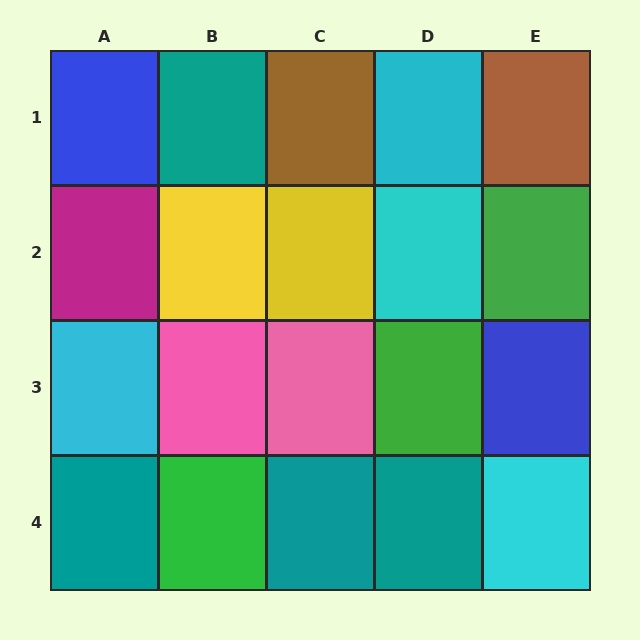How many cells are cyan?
4 cells are cyan.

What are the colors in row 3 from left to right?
Cyan, pink, pink, green, blue.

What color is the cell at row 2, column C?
Yellow.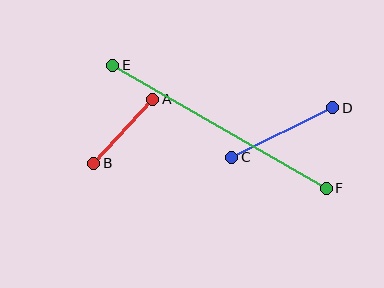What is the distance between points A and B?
The distance is approximately 87 pixels.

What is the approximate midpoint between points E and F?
The midpoint is at approximately (220, 127) pixels.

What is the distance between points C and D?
The distance is approximately 113 pixels.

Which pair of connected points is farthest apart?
Points E and F are farthest apart.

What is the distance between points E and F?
The distance is approximately 246 pixels.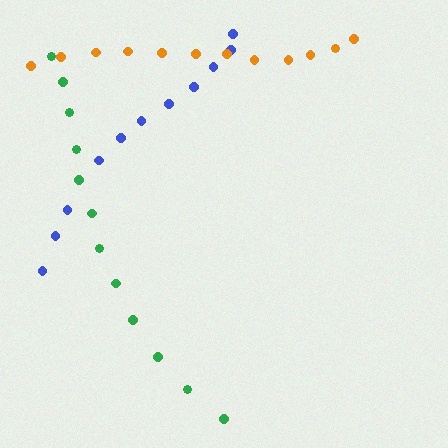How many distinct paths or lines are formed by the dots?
There are 3 distinct paths.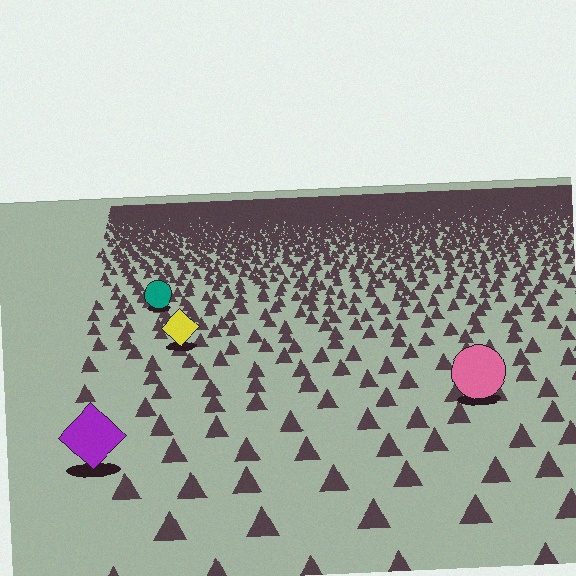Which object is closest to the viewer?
The purple diamond is closest. The texture marks near it are larger and more spread out.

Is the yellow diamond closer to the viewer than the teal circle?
Yes. The yellow diamond is closer — you can tell from the texture gradient: the ground texture is coarser near it.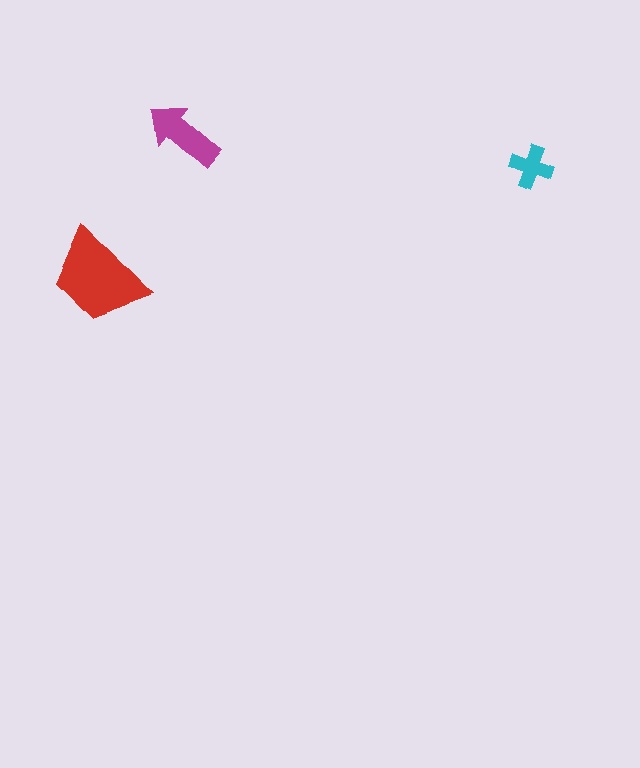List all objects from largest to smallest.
The red trapezoid, the magenta arrow, the cyan cross.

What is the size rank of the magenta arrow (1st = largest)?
2nd.